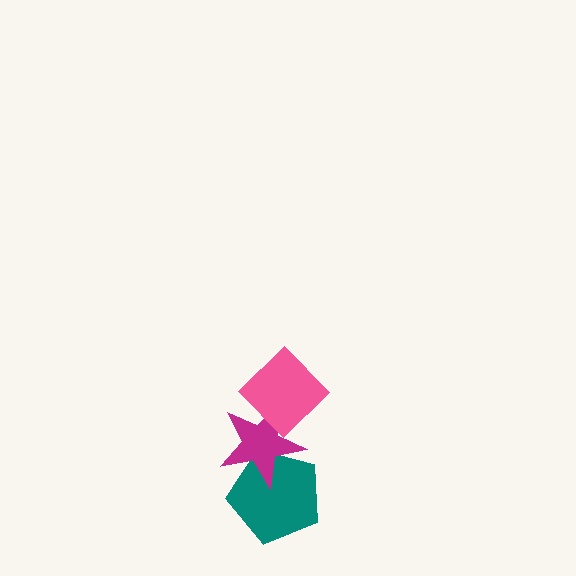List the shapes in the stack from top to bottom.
From top to bottom: the pink diamond, the magenta star, the teal pentagon.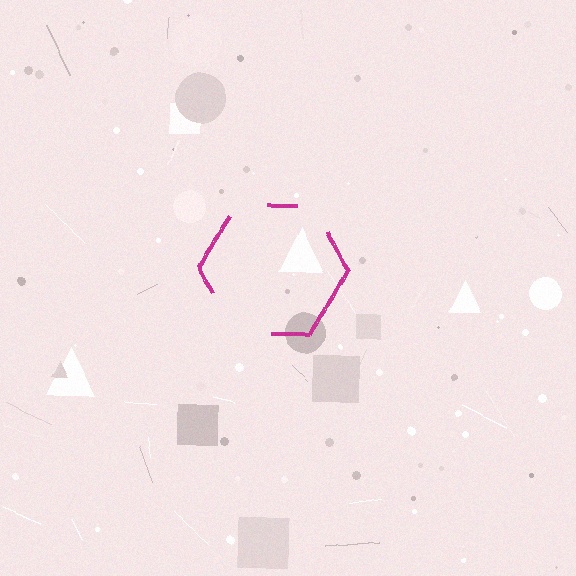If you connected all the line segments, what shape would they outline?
They would outline a hexagon.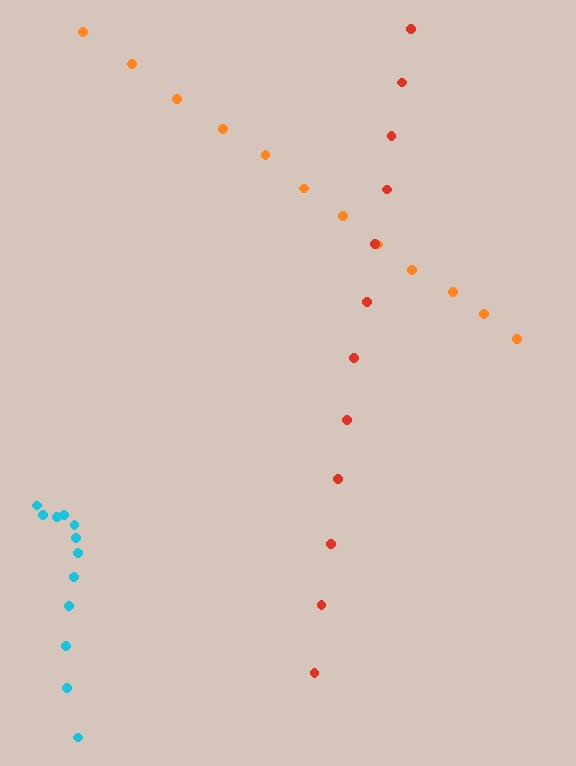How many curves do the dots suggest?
There are 3 distinct paths.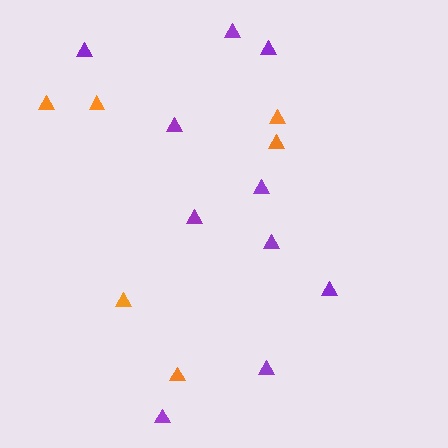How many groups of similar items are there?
There are 2 groups: one group of purple triangles (10) and one group of orange triangles (6).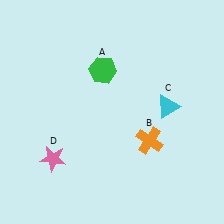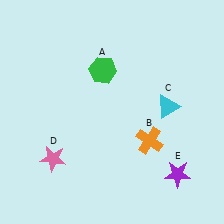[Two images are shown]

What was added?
A purple star (E) was added in Image 2.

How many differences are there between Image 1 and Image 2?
There is 1 difference between the two images.